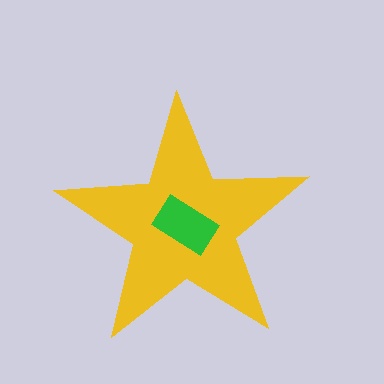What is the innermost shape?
The green rectangle.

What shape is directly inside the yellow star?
The green rectangle.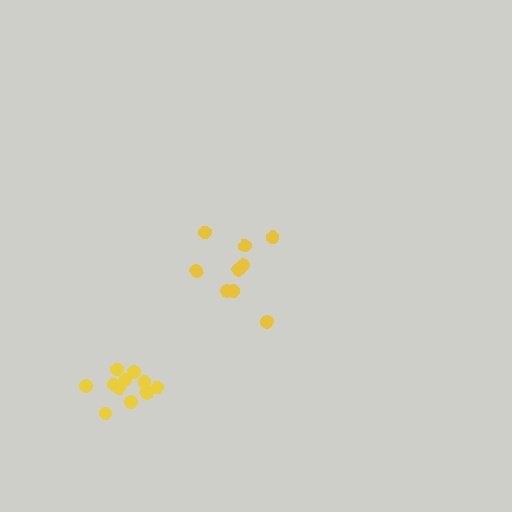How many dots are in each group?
Group 1: 11 dots, Group 2: 9 dots (20 total).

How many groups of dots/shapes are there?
There are 2 groups.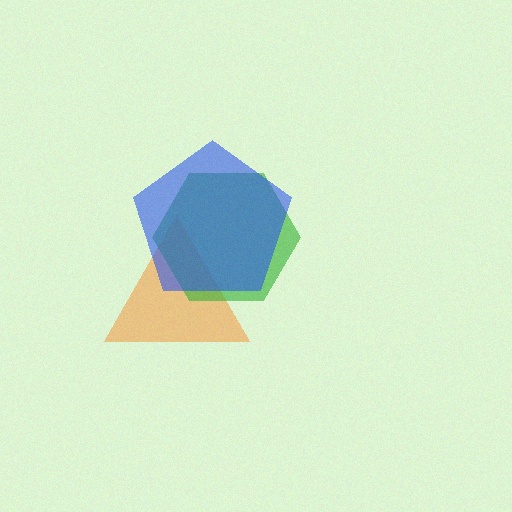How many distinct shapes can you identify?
There are 3 distinct shapes: an orange triangle, a green hexagon, a blue pentagon.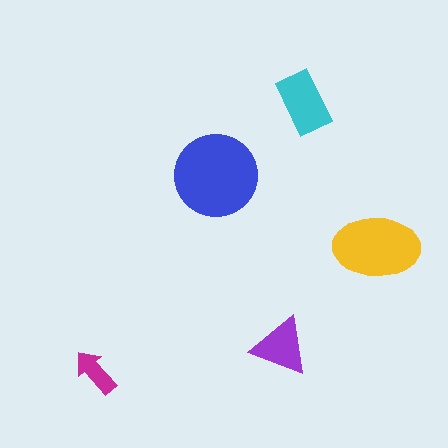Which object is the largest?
The blue circle.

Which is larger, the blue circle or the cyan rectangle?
The blue circle.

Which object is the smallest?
The magenta arrow.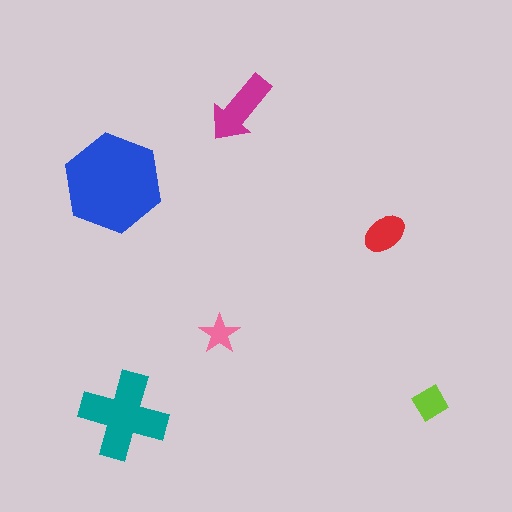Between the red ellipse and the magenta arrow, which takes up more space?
The magenta arrow.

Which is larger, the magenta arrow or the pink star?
The magenta arrow.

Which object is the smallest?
The pink star.